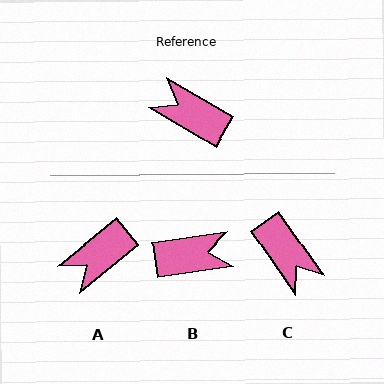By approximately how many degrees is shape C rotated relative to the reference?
Approximately 155 degrees counter-clockwise.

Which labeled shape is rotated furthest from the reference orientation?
C, about 155 degrees away.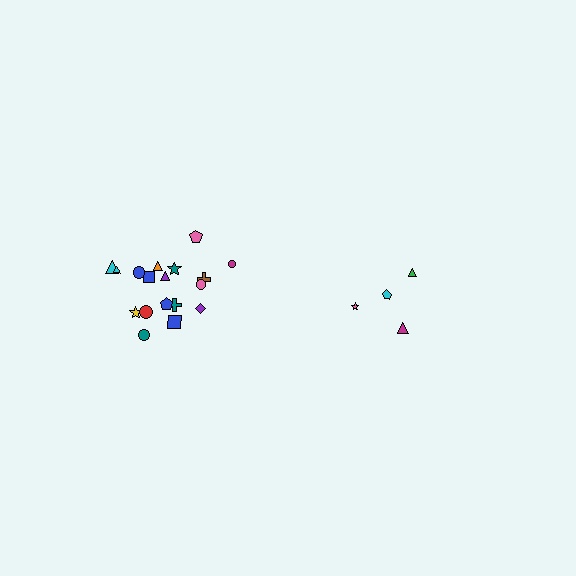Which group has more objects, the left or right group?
The left group.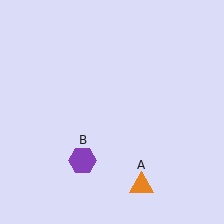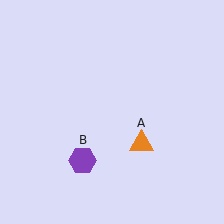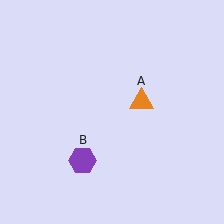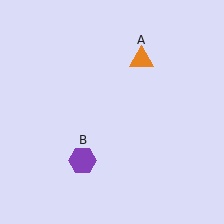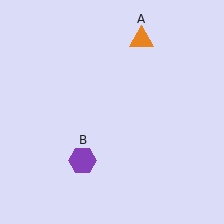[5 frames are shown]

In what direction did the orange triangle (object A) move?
The orange triangle (object A) moved up.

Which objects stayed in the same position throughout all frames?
Purple hexagon (object B) remained stationary.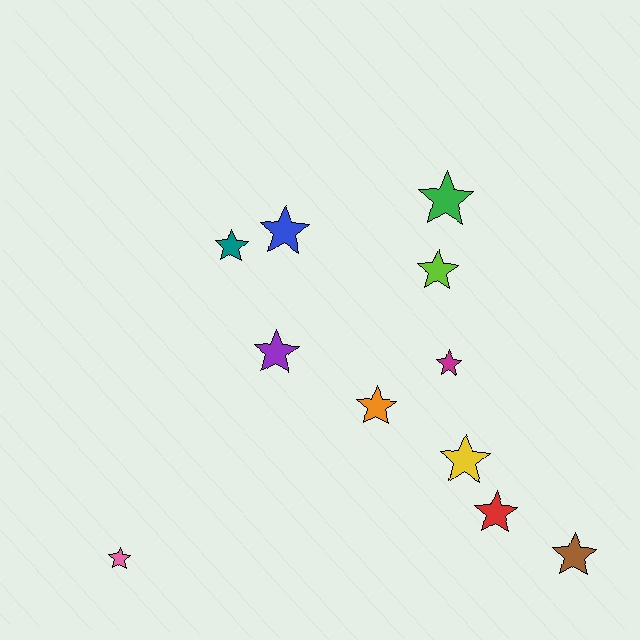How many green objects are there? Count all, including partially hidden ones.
There is 1 green object.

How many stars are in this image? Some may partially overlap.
There are 11 stars.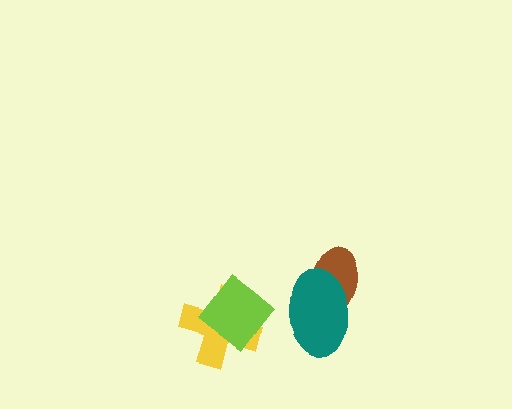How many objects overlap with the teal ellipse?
1 object overlaps with the teal ellipse.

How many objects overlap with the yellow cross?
1 object overlaps with the yellow cross.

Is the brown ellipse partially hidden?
Yes, it is partially covered by another shape.